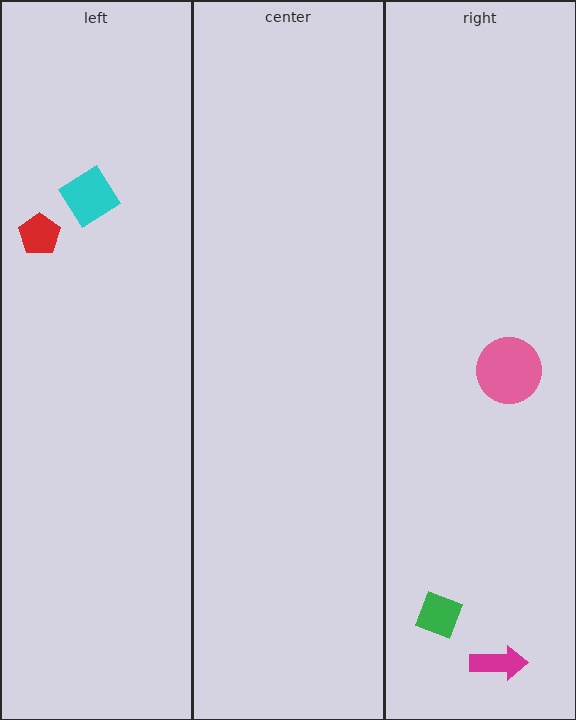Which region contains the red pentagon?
The left region.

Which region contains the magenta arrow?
The right region.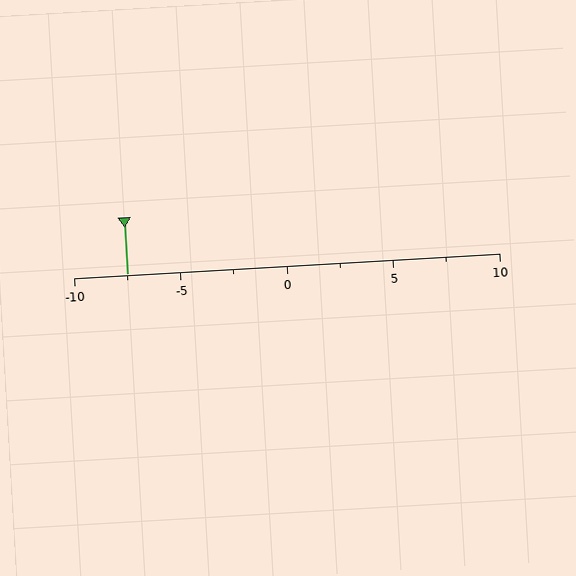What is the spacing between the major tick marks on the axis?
The major ticks are spaced 5 apart.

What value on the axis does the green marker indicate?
The marker indicates approximately -7.5.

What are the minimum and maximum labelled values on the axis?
The axis runs from -10 to 10.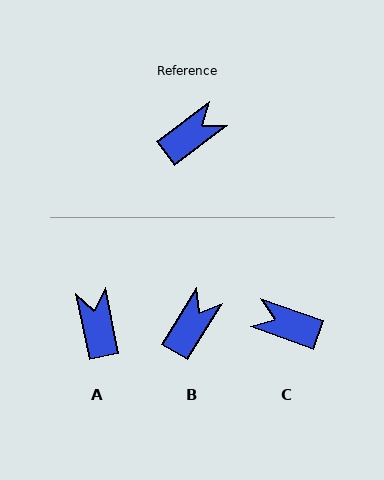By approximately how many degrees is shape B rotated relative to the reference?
Approximately 21 degrees counter-clockwise.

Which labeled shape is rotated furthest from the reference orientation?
C, about 123 degrees away.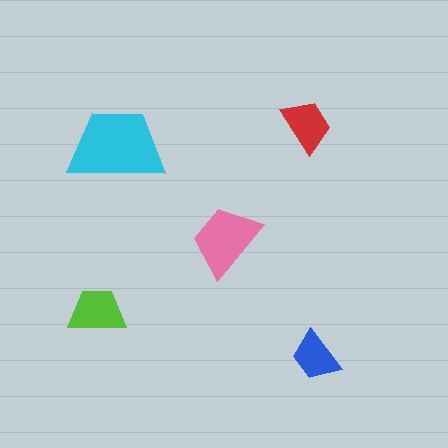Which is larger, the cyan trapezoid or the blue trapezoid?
The cyan one.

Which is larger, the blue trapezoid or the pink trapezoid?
The pink one.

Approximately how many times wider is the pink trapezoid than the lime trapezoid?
About 1.5 times wider.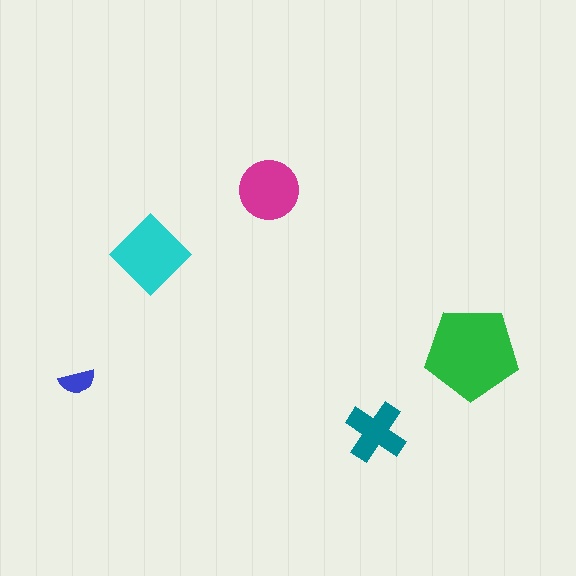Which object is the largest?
The green pentagon.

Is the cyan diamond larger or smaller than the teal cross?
Larger.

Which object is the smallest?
The blue semicircle.